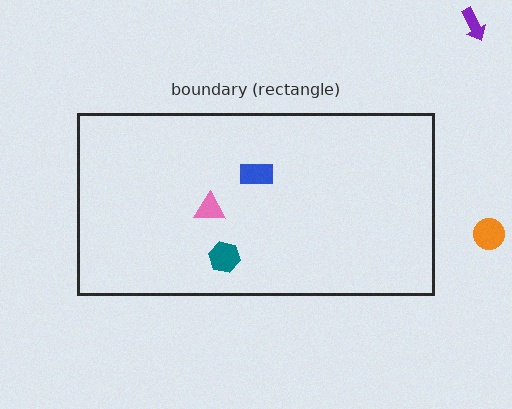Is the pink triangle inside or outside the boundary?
Inside.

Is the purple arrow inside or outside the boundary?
Outside.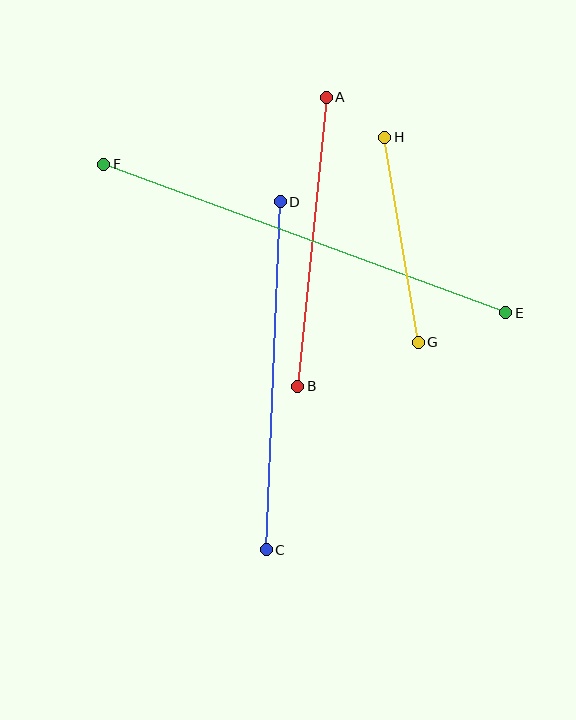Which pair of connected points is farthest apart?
Points E and F are farthest apart.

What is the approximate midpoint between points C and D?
The midpoint is at approximately (273, 376) pixels.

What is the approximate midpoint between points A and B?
The midpoint is at approximately (312, 242) pixels.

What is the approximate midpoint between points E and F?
The midpoint is at approximately (305, 238) pixels.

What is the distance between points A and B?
The distance is approximately 290 pixels.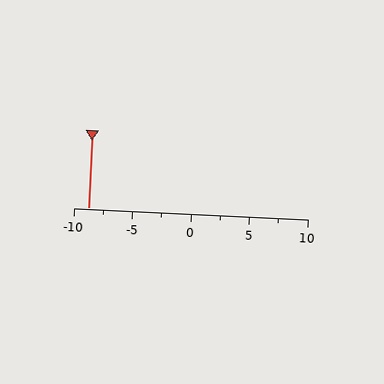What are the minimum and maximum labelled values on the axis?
The axis runs from -10 to 10.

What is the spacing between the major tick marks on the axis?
The major ticks are spaced 5 apart.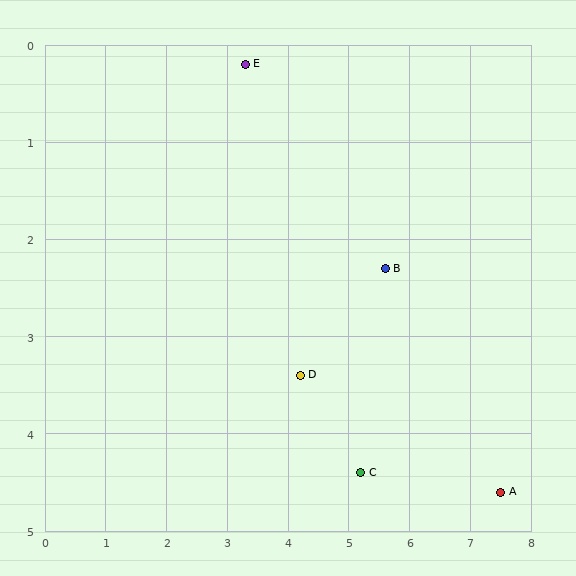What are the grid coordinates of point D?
Point D is at approximately (4.2, 3.4).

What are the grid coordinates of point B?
Point B is at approximately (5.6, 2.3).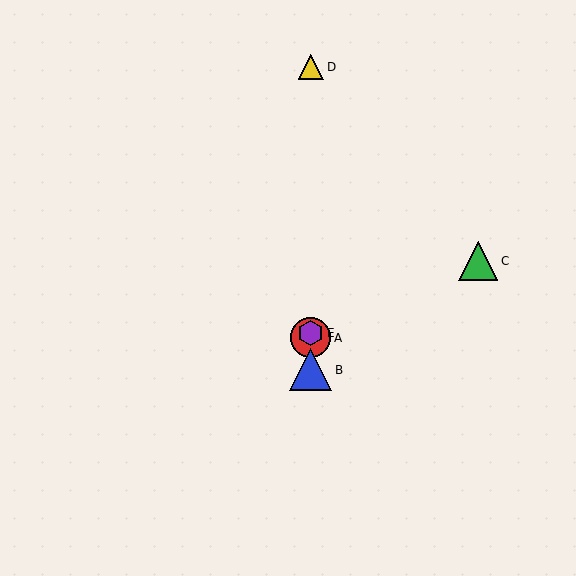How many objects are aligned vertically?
4 objects (A, B, D, E) are aligned vertically.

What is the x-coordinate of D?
Object D is at x≈311.